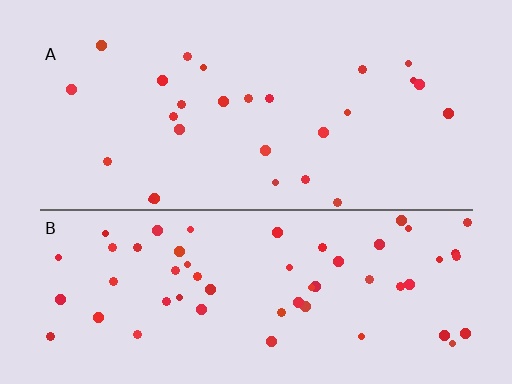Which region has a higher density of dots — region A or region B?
B (the bottom).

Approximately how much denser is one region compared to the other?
Approximately 2.2× — region B over region A.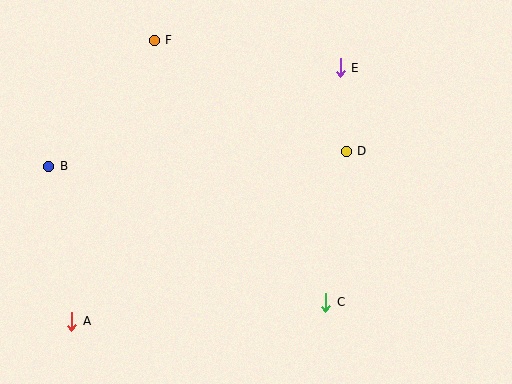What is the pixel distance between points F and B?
The distance between F and B is 164 pixels.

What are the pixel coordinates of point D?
Point D is at (346, 151).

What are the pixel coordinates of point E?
Point E is at (340, 68).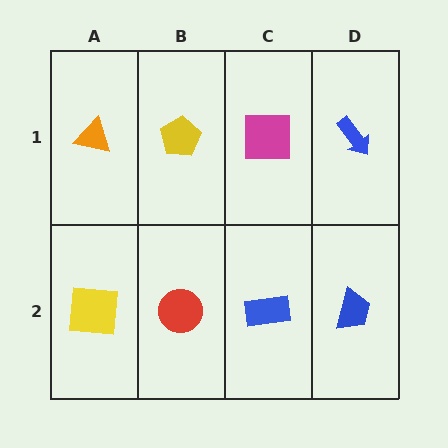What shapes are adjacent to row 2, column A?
An orange triangle (row 1, column A), a red circle (row 2, column B).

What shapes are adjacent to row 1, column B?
A red circle (row 2, column B), an orange triangle (row 1, column A), a magenta square (row 1, column C).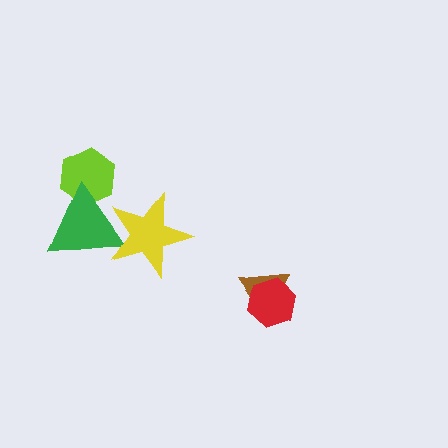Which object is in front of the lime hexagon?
The green triangle is in front of the lime hexagon.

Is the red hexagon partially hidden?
No, no other shape covers it.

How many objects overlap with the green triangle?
2 objects overlap with the green triangle.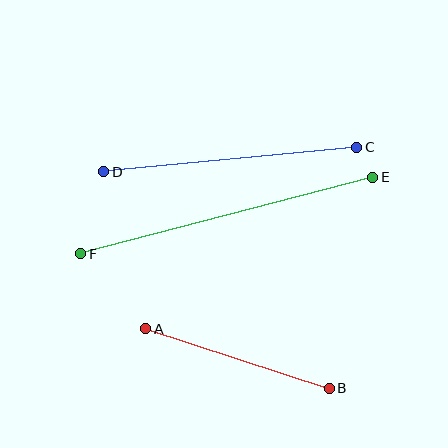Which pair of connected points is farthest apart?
Points E and F are farthest apart.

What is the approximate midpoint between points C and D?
The midpoint is at approximately (230, 159) pixels.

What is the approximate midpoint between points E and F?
The midpoint is at approximately (227, 216) pixels.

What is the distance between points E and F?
The distance is approximately 302 pixels.